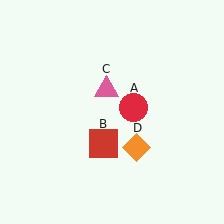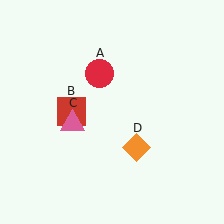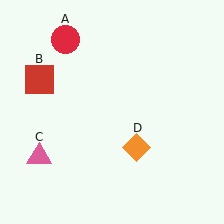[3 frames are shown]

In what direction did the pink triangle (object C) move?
The pink triangle (object C) moved down and to the left.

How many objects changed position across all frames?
3 objects changed position: red circle (object A), red square (object B), pink triangle (object C).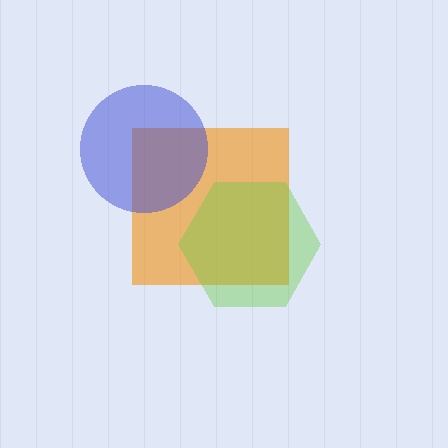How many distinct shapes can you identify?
There are 3 distinct shapes: an orange square, a lime hexagon, a blue circle.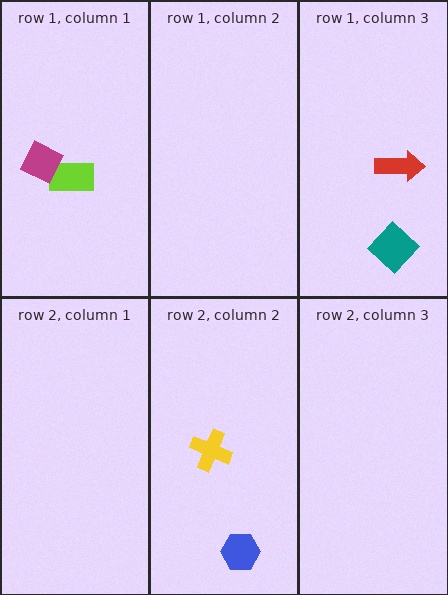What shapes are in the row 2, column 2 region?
The blue hexagon, the yellow cross.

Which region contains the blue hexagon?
The row 2, column 2 region.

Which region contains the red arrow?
The row 1, column 3 region.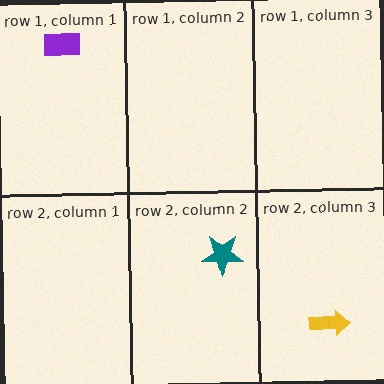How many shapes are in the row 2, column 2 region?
1.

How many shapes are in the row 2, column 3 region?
1.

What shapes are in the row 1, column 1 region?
The purple rectangle.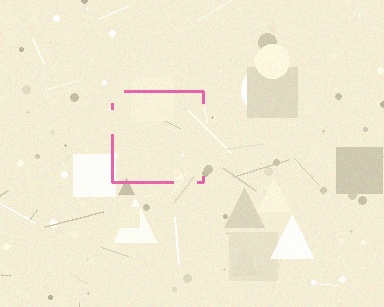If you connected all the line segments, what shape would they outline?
They would outline a square.